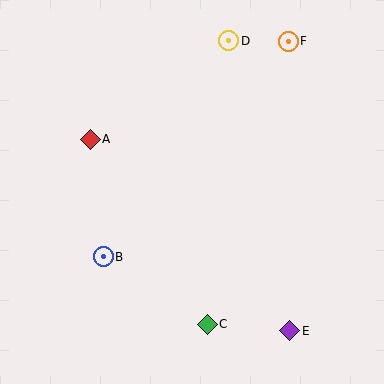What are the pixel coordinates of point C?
Point C is at (207, 324).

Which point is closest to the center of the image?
Point B at (103, 257) is closest to the center.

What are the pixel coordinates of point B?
Point B is at (103, 257).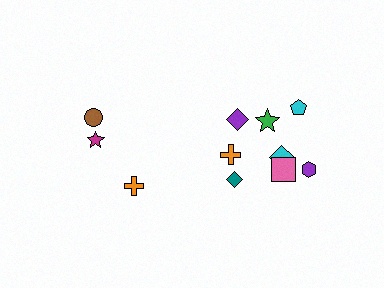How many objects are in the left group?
There are 3 objects.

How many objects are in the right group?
There are 8 objects.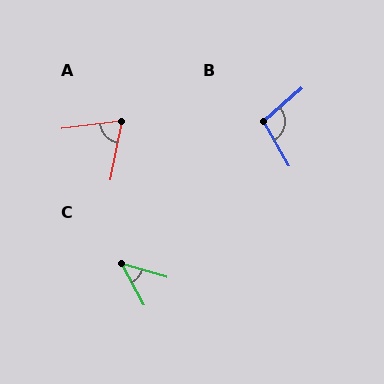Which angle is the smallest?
C, at approximately 44 degrees.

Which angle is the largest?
B, at approximately 102 degrees.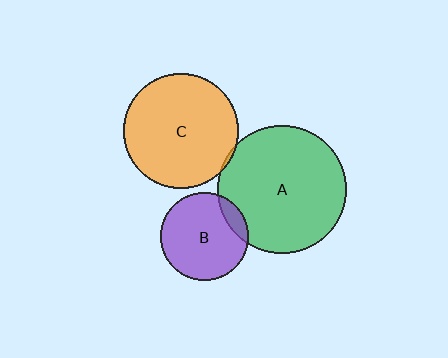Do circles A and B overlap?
Yes.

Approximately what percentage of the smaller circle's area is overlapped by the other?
Approximately 10%.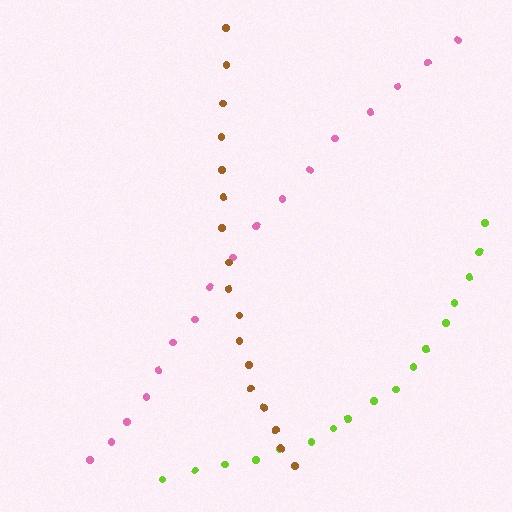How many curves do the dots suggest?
There are 3 distinct paths.